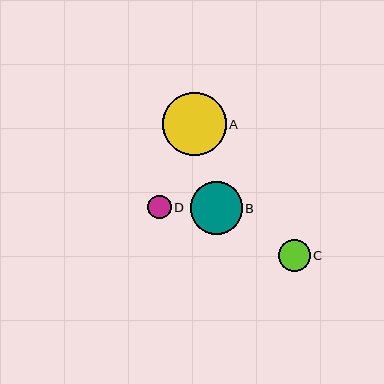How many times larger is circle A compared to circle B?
Circle A is approximately 1.2 times the size of circle B.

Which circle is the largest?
Circle A is the largest with a size of approximately 63 pixels.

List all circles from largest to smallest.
From largest to smallest: A, B, C, D.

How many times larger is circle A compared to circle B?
Circle A is approximately 1.2 times the size of circle B.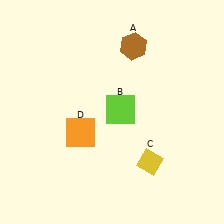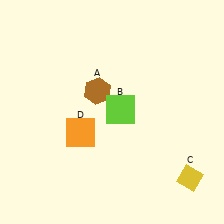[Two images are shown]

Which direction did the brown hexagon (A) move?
The brown hexagon (A) moved down.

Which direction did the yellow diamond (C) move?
The yellow diamond (C) moved right.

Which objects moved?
The objects that moved are: the brown hexagon (A), the yellow diamond (C).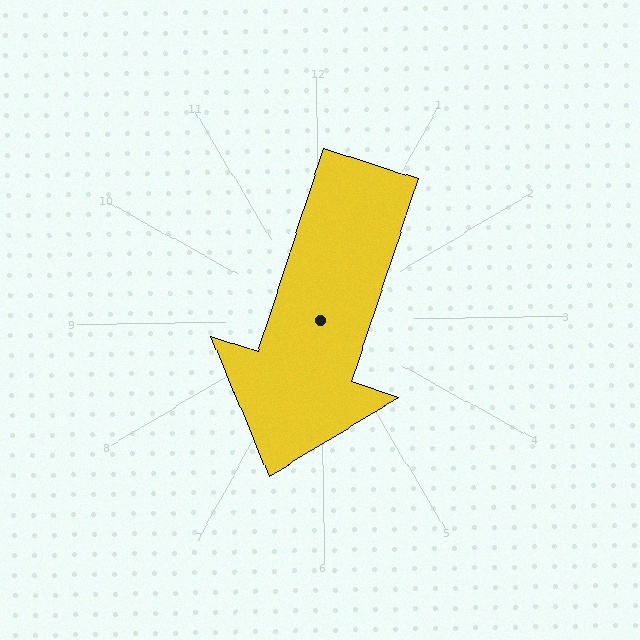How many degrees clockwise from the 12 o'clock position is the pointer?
Approximately 199 degrees.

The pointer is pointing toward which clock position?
Roughly 7 o'clock.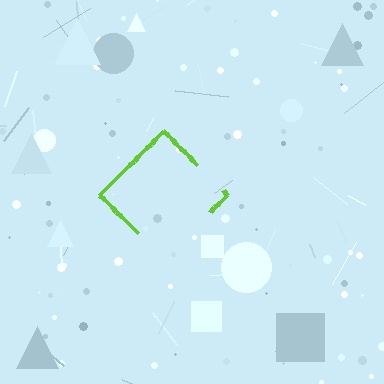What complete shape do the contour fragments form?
The contour fragments form a diamond.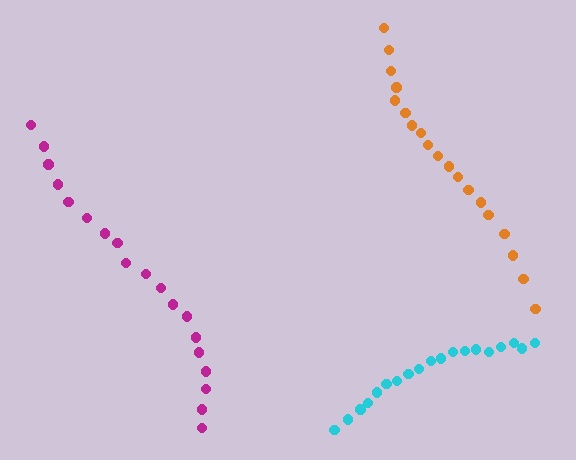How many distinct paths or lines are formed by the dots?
There are 3 distinct paths.